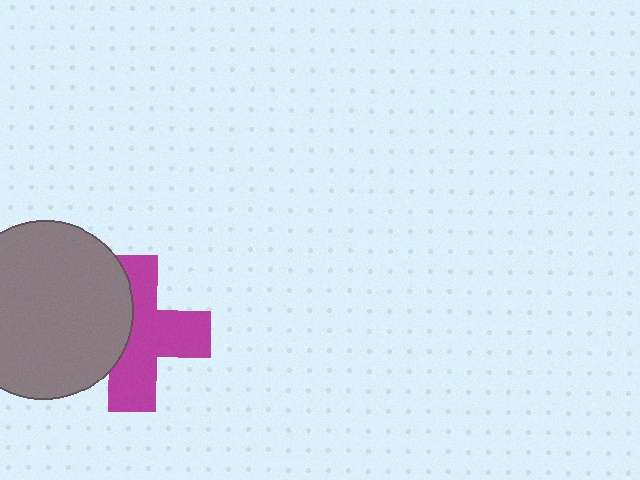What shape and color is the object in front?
The object in front is a gray circle.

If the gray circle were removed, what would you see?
You would see the complete magenta cross.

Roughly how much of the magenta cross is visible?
About half of it is visible (roughly 62%).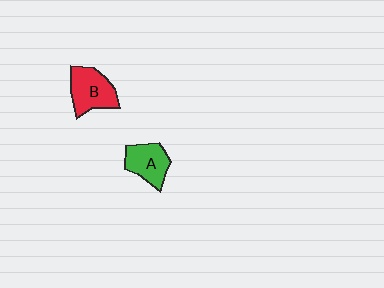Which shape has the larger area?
Shape B (red).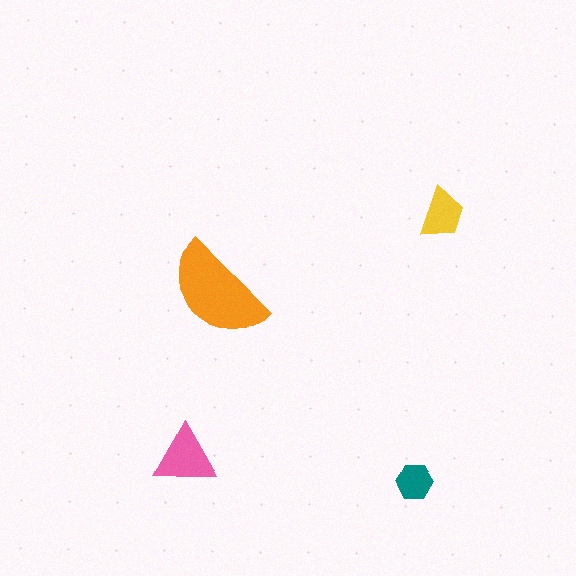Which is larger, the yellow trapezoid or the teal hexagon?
The yellow trapezoid.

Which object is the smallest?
The teal hexagon.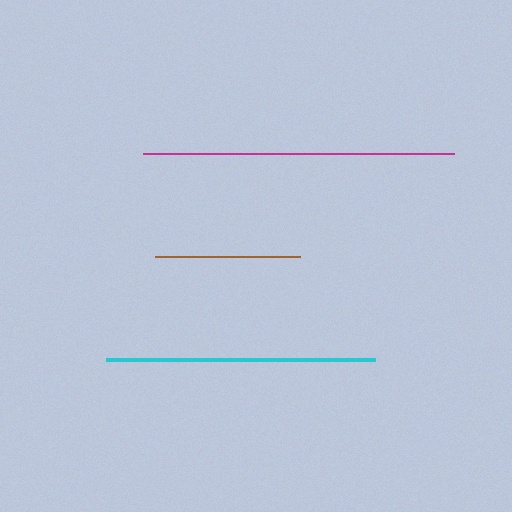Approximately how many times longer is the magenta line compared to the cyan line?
The magenta line is approximately 1.2 times the length of the cyan line.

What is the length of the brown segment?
The brown segment is approximately 145 pixels long.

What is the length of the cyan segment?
The cyan segment is approximately 269 pixels long.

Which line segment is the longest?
The magenta line is the longest at approximately 311 pixels.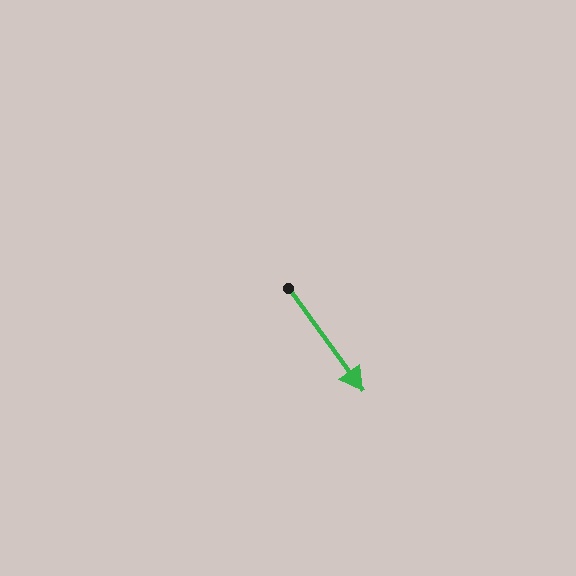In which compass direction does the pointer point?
Southeast.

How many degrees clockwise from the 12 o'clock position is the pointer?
Approximately 144 degrees.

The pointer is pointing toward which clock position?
Roughly 5 o'clock.